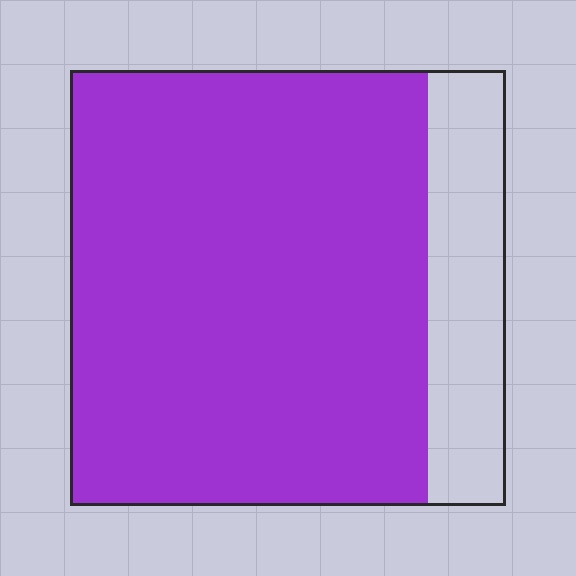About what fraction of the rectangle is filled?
About five sixths (5/6).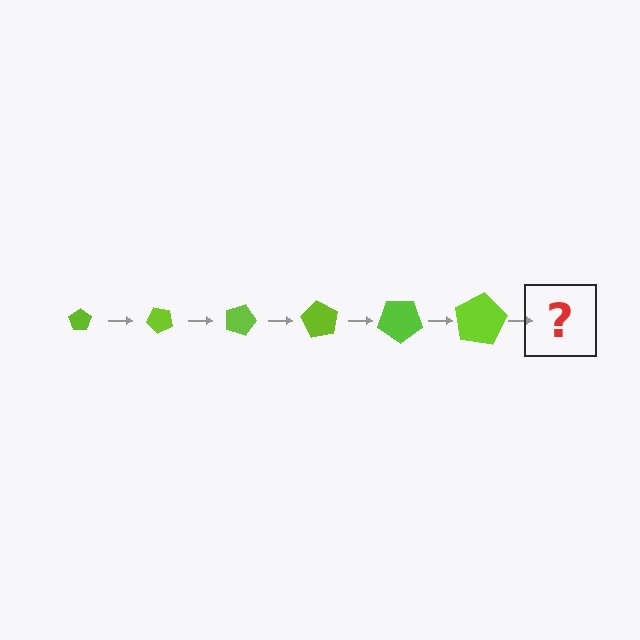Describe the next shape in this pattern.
It should be a pentagon, larger than the previous one and rotated 270 degrees from the start.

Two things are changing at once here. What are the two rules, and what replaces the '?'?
The two rules are that the pentagon grows larger each step and it rotates 45 degrees each step. The '?' should be a pentagon, larger than the previous one and rotated 270 degrees from the start.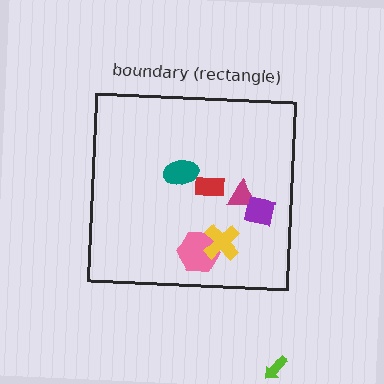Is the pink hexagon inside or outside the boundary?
Inside.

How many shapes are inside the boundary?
6 inside, 1 outside.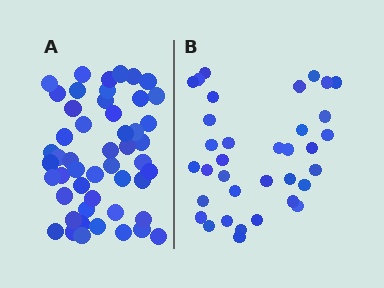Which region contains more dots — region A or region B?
Region A (the left region) has more dots.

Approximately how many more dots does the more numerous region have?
Region A has approximately 15 more dots than region B.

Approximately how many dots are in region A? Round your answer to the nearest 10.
About 50 dots.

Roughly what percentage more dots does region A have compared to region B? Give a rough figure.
About 45% more.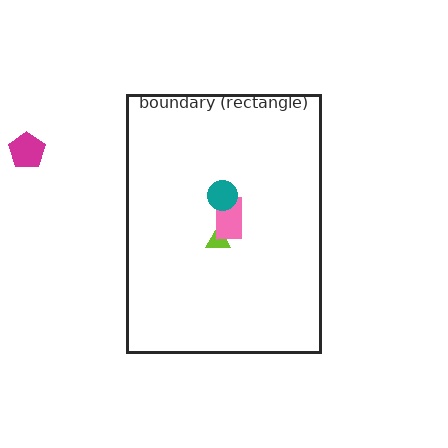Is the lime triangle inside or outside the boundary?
Inside.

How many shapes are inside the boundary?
3 inside, 1 outside.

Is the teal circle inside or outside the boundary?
Inside.